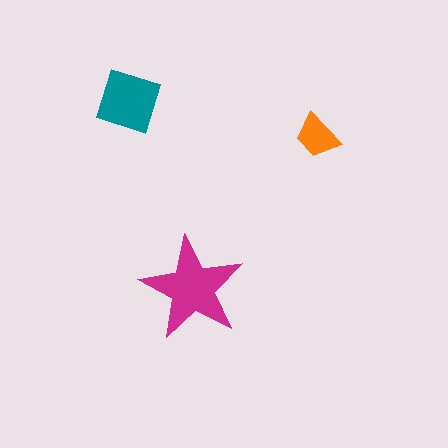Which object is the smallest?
The orange trapezoid.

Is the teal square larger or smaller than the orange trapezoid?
Larger.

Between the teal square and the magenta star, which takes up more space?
The magenta star.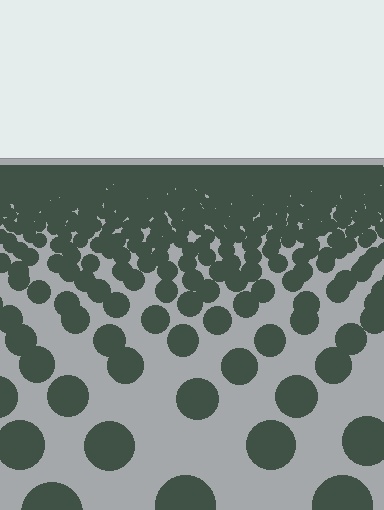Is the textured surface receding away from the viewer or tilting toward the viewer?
The surface is receding away from the viewer. Texture elements get smaller and denser toward the top.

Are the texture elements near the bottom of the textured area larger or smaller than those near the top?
Larger. Near the bottom, elements are closer to the viewer and appear at a bigger on-screen size.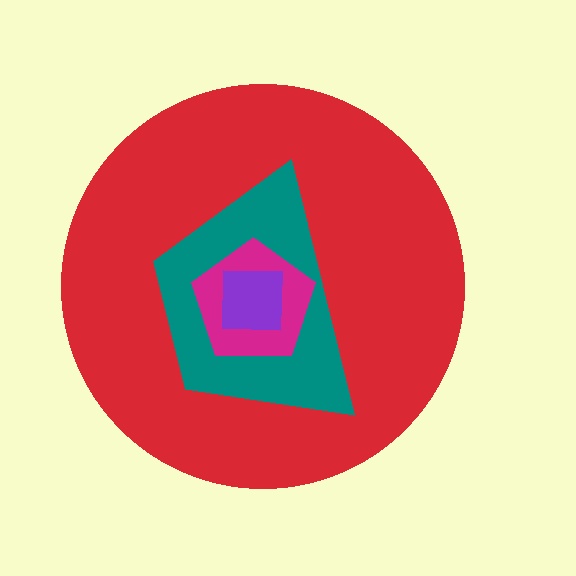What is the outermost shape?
The red circle.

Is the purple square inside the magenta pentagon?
Yes.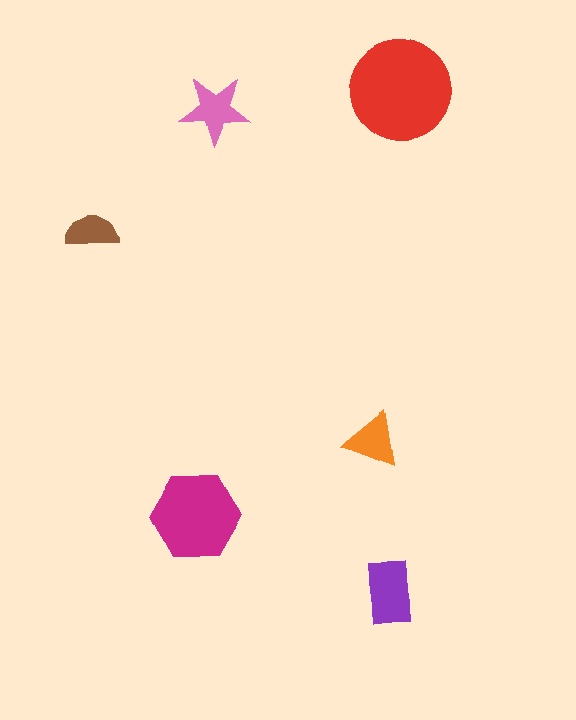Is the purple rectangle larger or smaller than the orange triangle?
Larger.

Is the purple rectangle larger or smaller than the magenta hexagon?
Smaller.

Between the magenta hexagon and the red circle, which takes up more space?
The red circle.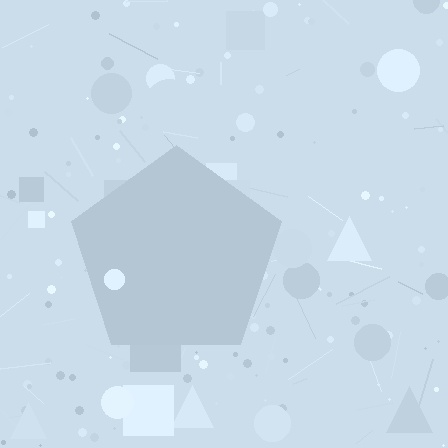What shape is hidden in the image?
A pentagon is hidden in the image.